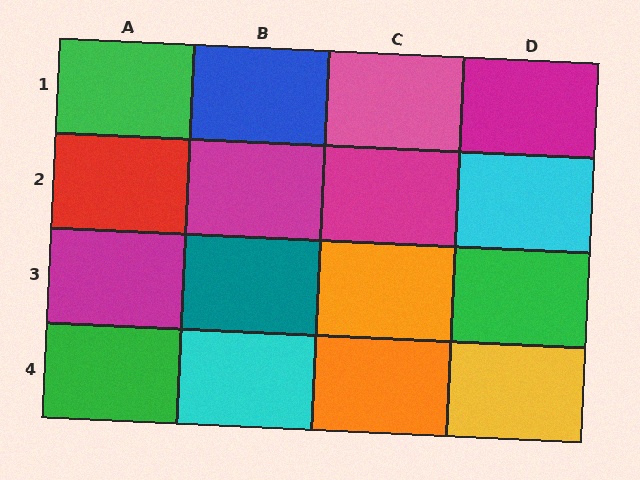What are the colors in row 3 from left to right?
Magenta, teal, orange, green.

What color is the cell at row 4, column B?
Cyan.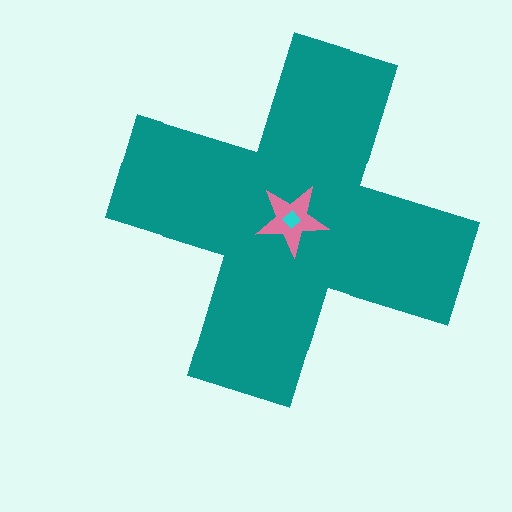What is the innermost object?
The cyan diamond.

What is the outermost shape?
The teal cross.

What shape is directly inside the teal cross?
The pink star.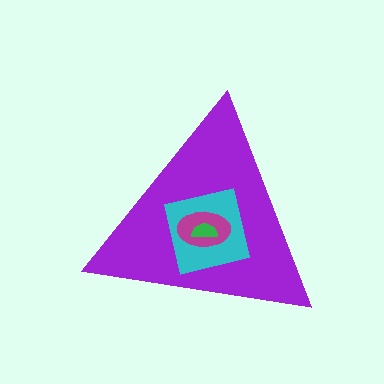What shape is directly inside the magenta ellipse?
The green semicircle.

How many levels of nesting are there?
4.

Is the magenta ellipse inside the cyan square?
Yes.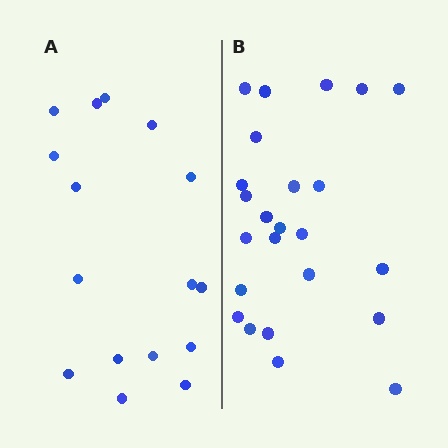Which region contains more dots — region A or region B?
Region B (the right region) has more dots.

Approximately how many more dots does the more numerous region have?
Region B has roughly 8 or so more dots than region A.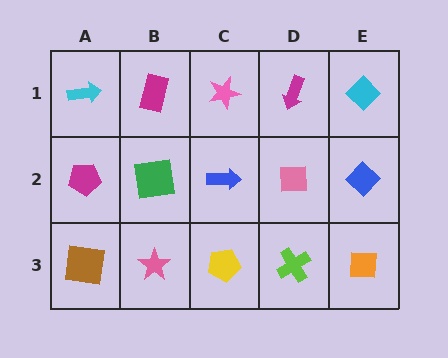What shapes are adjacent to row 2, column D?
A magenta arrow (row 1, column D), a lime cross (row 3, column D), a blue arrow (row 2, column C), a blue diamond (row 2, column E).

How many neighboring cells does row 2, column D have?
4.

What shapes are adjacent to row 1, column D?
A pink square (row 2, column D), a pink star (row 1, column C), a cyan diamond (row 1, column E).